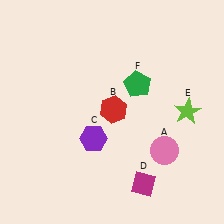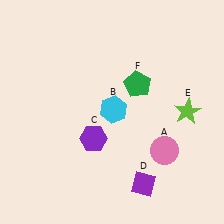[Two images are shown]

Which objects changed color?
B changed from red to cyan. D changed from magenta to purple.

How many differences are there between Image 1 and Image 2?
There are 2 differences between the two images.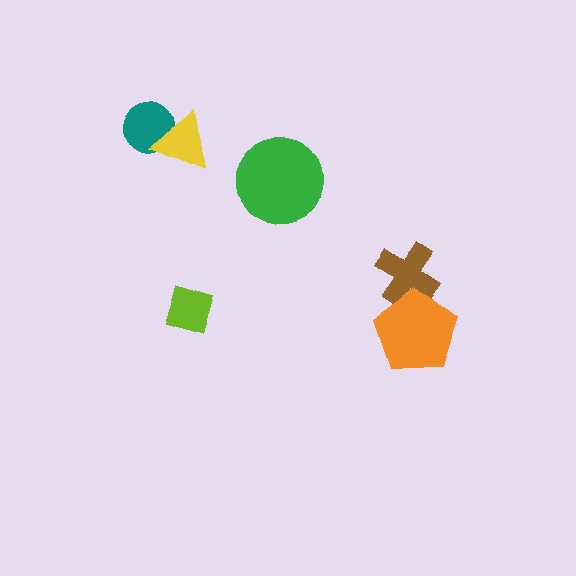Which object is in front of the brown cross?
The orange pentagon is in front of the brown cross.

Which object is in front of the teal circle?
The yellow triangle is in front of the teal circle.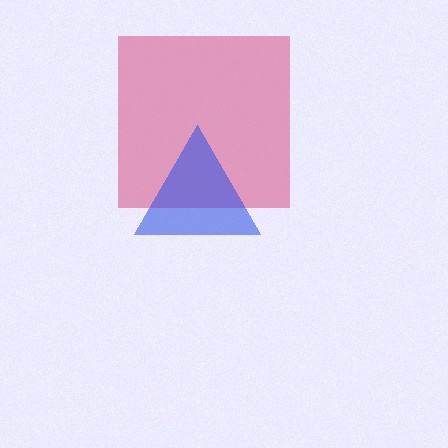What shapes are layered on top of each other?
The layered shapes are: a pink square, a blue triangle.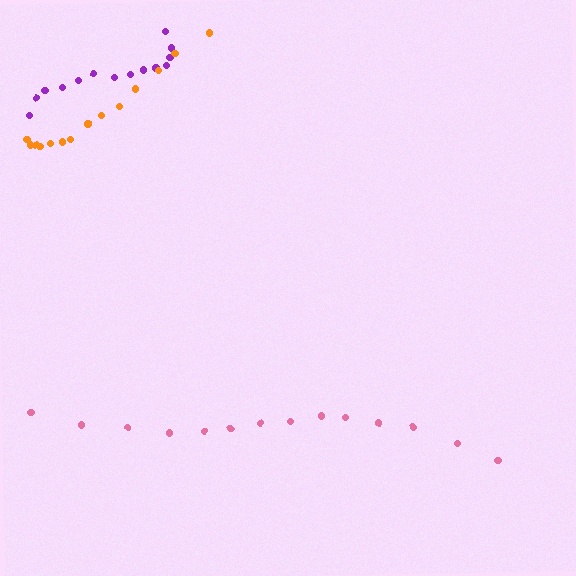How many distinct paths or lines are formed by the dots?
There are 3 distinct paths.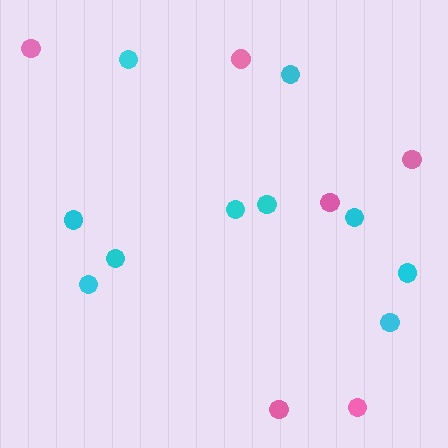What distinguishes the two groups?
There are 2 groups: one group of pink circles (6) and one group of cyan circles (10).